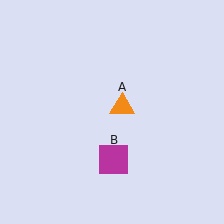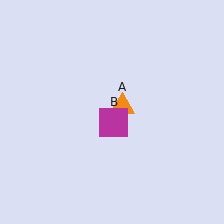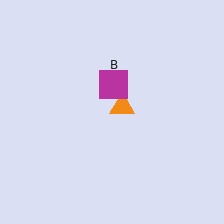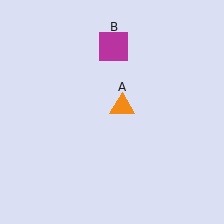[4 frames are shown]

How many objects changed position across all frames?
1 object changed position: magenta square (object B).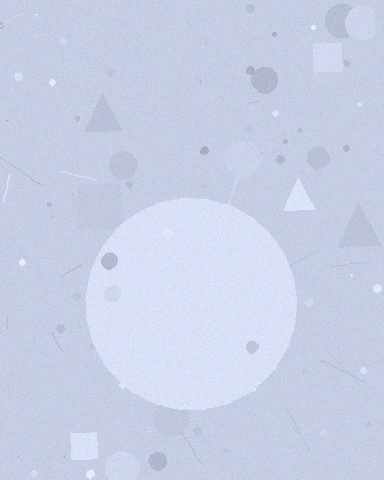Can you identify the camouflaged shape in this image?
The camouflaged shape is a circle.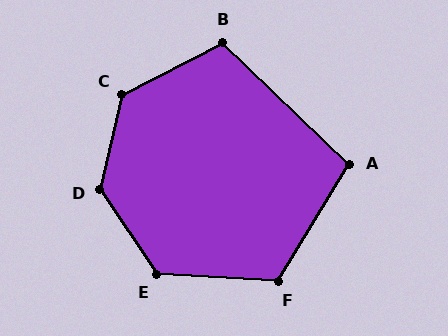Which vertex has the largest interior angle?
D, at approximately 133 degrees.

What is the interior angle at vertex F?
Approximately 118 degrees (obtuse).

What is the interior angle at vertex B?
Approximately 109 degrees (obtuse).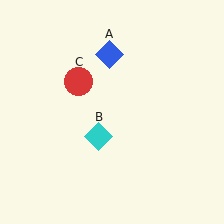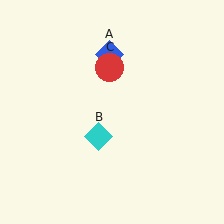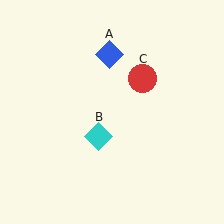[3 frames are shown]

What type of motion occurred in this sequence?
The red circle (object C) rotated clockwise around the center of the scene.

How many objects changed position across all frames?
1 object changed position: red circle (object C).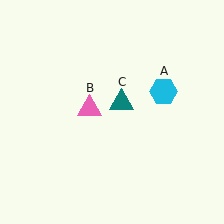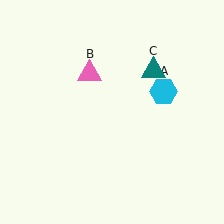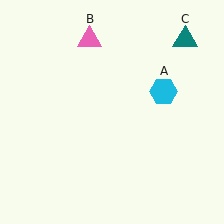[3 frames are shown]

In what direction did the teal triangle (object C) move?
The teal triangle (object C) moved up and to the right.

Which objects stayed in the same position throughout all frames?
Cyan hexagon (object A) remained stationary.